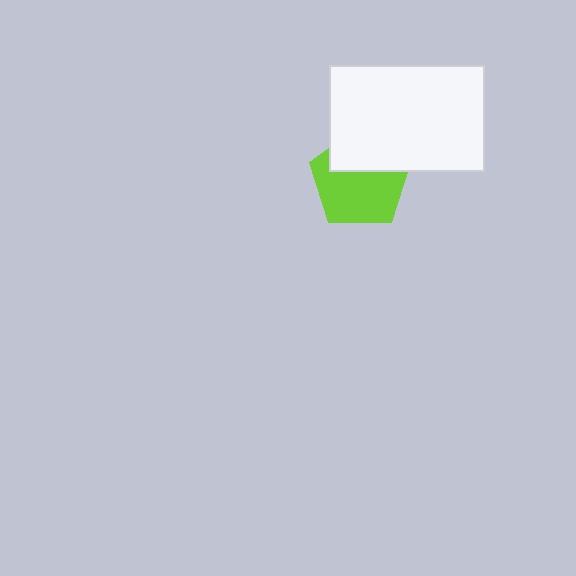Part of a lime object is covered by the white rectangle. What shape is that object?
It is a pentagon.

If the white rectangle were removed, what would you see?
You would see the complete lime pentagon.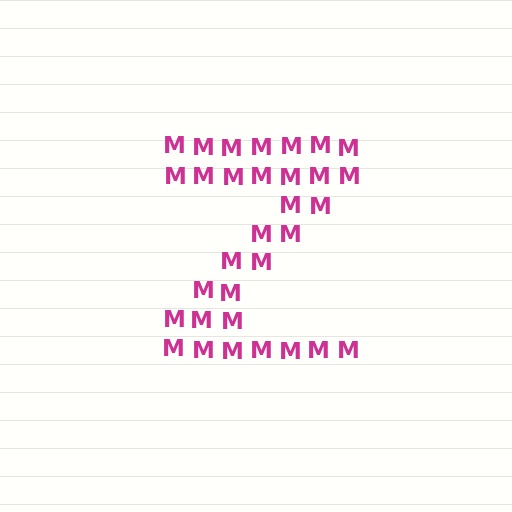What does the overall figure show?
The overall figure shows the letter Z.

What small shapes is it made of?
It is made of small letter M's.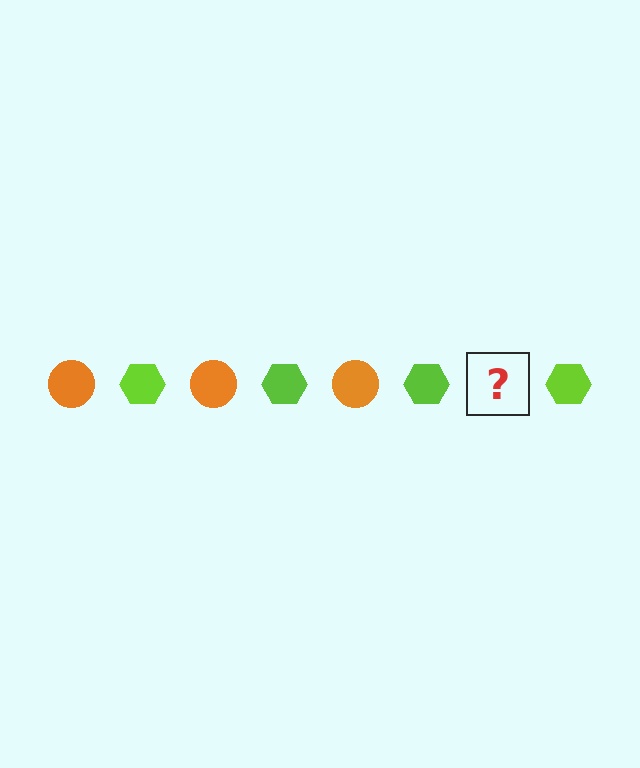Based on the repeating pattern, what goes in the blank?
The blank should be an orange circle.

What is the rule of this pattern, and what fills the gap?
The rule is that the pattern alternates between orange circle and lime hexagon. The gap should be filled with an orange circle.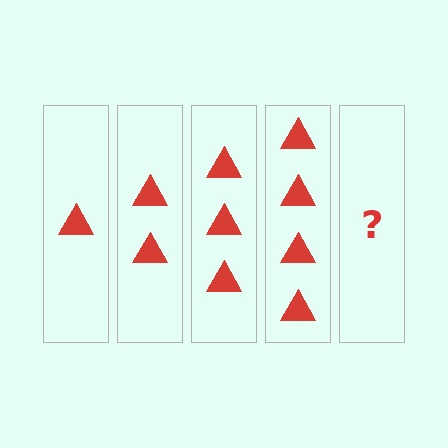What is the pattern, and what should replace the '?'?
The pattern is that each step adds one more triangle. The '?' should be 5 triangles.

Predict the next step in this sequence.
The next step is 5 triangles.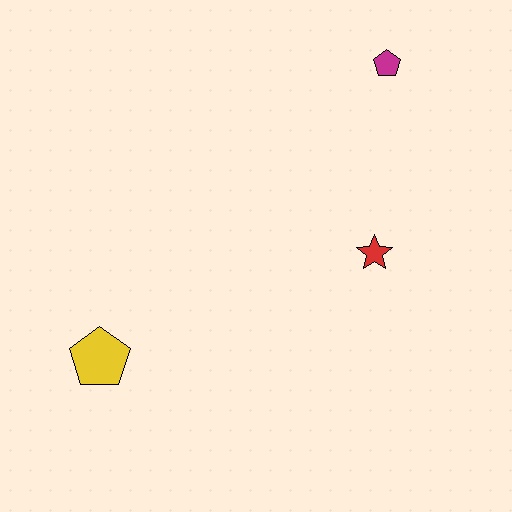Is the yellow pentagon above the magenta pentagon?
No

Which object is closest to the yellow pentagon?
The red star is closest to the yellow pentagon.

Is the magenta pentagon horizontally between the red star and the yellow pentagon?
No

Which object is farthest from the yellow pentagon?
The magenta pentagon is farthest from the yellow pentagon.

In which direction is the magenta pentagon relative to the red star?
The magenta pentagon is above the red star.